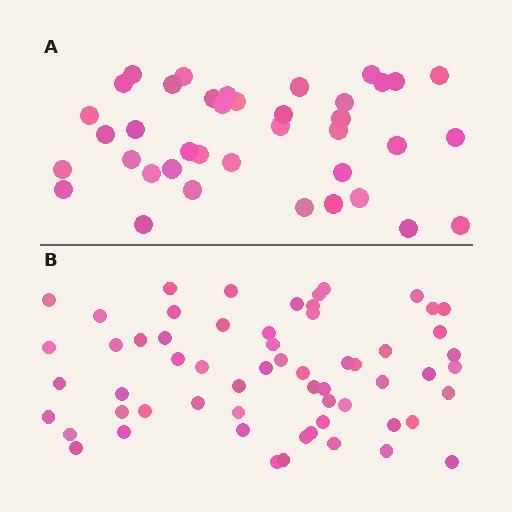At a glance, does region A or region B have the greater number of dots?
Region B (the bottom region) has more dots.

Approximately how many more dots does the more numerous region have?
Region B has approximately 20 more dots than region A.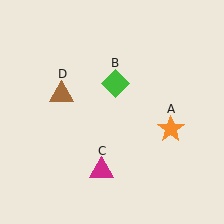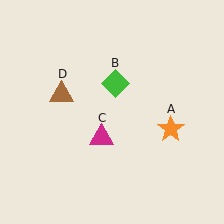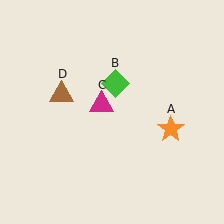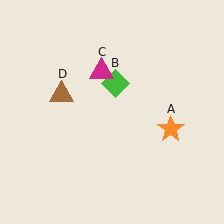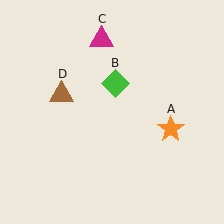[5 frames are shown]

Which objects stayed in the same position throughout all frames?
Orange star (object A) and green diamond (object B) and brown triangle (object D) remained stationary.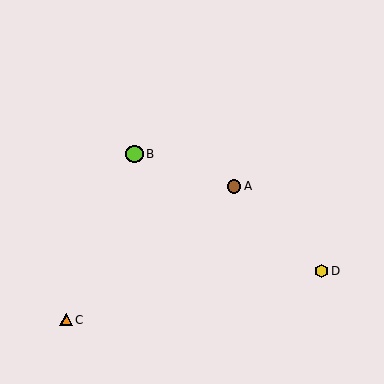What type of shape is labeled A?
Shape A is a brown circle.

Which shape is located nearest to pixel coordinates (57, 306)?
The orange triangle (labeled C) at (66, 320) is nearest to that location.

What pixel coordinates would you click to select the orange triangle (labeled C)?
Click at (66, 320) to select the orange triangle C.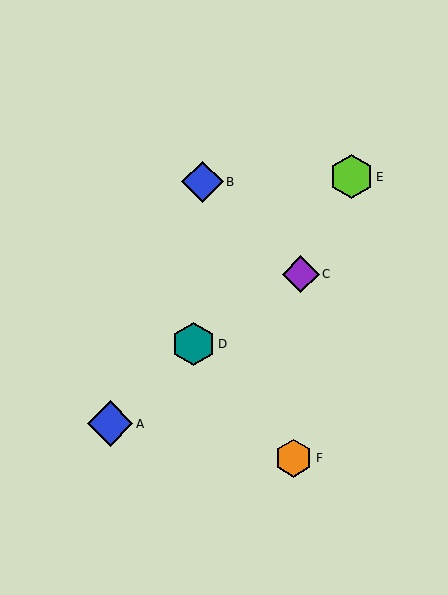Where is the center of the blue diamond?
The center of the blue diamond is at (110, 424).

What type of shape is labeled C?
Shape C is a purple diamond.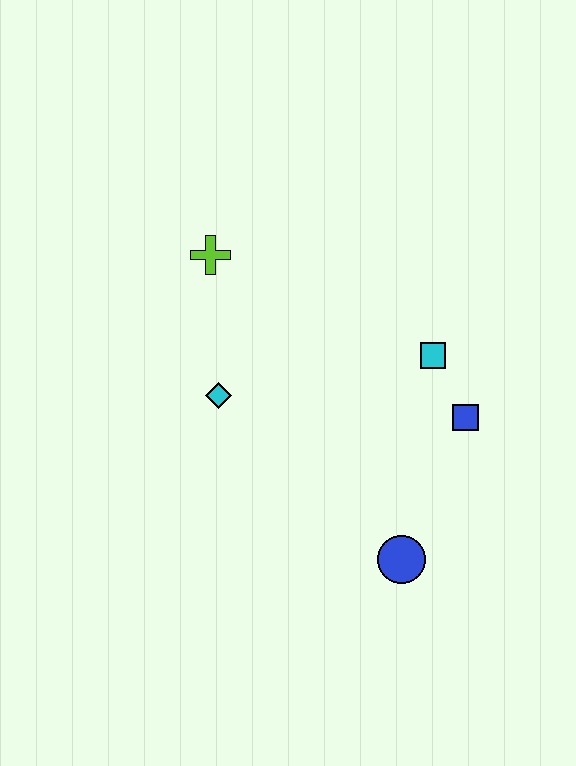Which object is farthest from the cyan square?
The lime cross is farthest from the cyan square.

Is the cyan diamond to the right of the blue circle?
No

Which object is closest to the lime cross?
The cyan diamond is closest to the lime cross.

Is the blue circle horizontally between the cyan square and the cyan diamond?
Yes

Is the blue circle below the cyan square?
Yes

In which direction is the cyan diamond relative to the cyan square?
The cyan diamond is to the left of the cyan square.